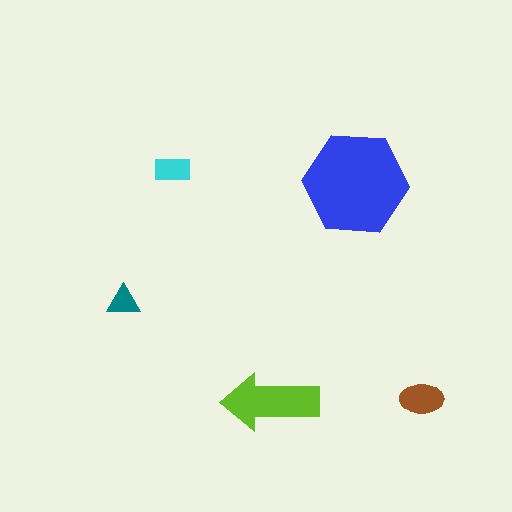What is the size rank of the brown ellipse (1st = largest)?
3rd.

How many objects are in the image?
There are 5 objects in the image.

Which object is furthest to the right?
The brown ellipse is rightmost.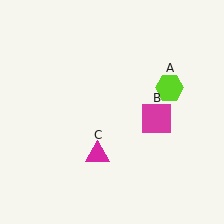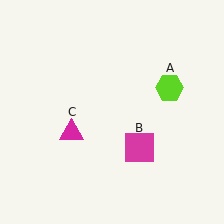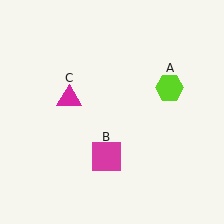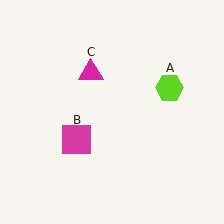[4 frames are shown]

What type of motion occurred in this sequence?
The magenta square (object B), magenta triangle (object C) rotated clockwise around the center of the scene.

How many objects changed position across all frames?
2 objects changed position: magenta square (object B), magenta triangle (object C).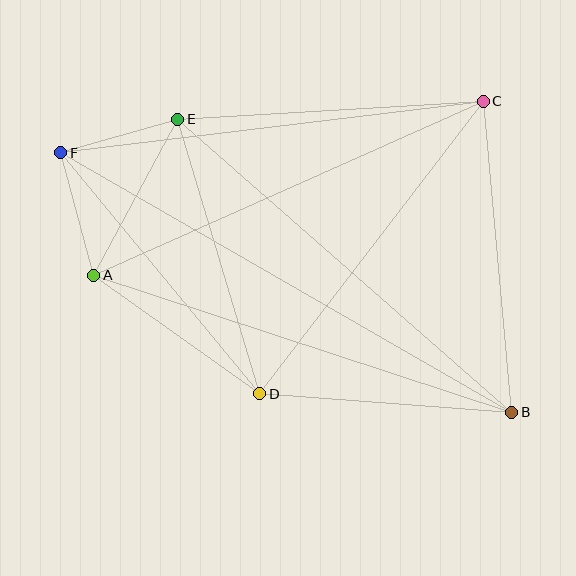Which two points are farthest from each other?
Points B and F are farthest from each other.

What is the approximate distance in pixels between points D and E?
The distance between D and E is approximately 287 pixels.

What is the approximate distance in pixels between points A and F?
The distance between A and F is approximately 127 pixels.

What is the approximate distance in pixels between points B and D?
The distance between B and D is approximately 252 pixels.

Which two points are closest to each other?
Points E and F are closest to each other.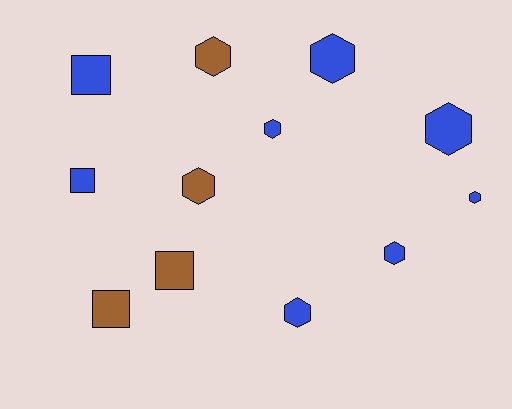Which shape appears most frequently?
Hexagon, with 8 objects.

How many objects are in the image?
There are 12 objects.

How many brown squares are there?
There are 2 brown squares.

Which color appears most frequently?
Blue, with 8 objects.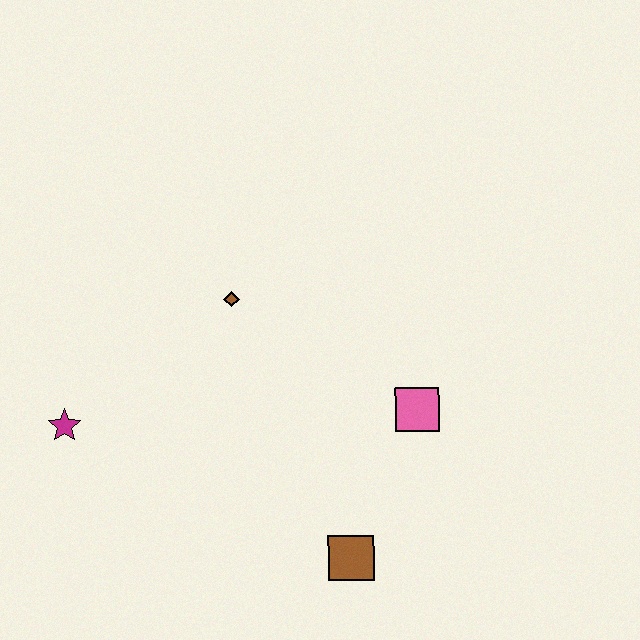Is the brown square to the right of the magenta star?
Yes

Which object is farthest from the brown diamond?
The brown square is farthest from the brown diamond.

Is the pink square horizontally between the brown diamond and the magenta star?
No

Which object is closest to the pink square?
The brown square is closest to the pink square.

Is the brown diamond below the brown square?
No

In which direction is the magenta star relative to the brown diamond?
The magenta star is to the left of the brown diamond.